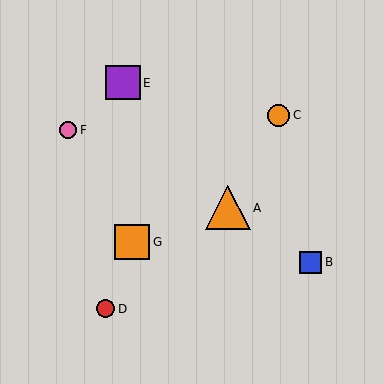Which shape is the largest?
The orange triangle (labeled A) is the largest.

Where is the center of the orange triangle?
The center of the orange triangle is at (228, 208).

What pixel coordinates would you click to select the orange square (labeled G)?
Click at (132, 242) to select the orange square G.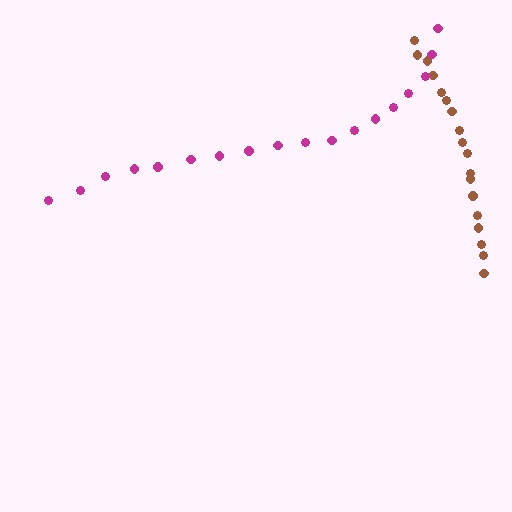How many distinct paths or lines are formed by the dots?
There are 2 distinct paths.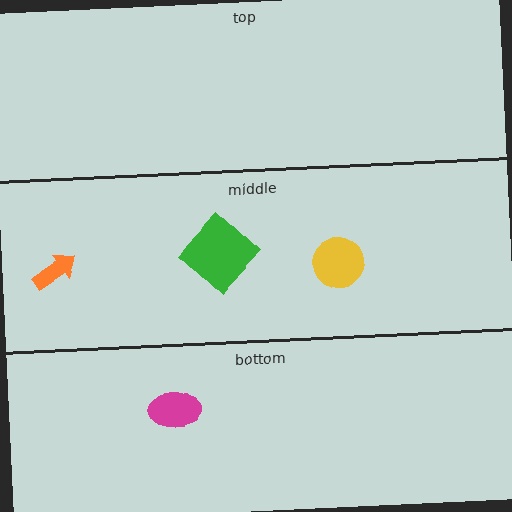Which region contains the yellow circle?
The middle region.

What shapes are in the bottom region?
The magenta ellipse.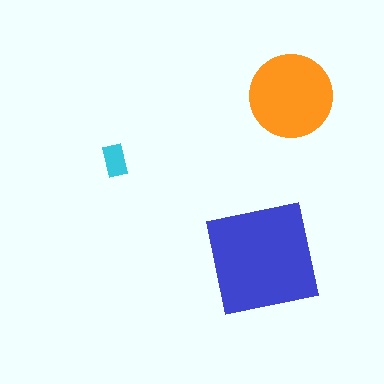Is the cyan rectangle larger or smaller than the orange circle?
Smaller.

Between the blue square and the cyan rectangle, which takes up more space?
The blue square.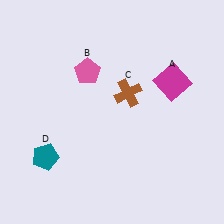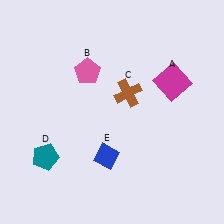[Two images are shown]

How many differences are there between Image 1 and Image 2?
There is 1 difference between the two images.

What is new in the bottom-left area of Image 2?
A blue diamond (E) was added in the bottom-left area of Image 2.